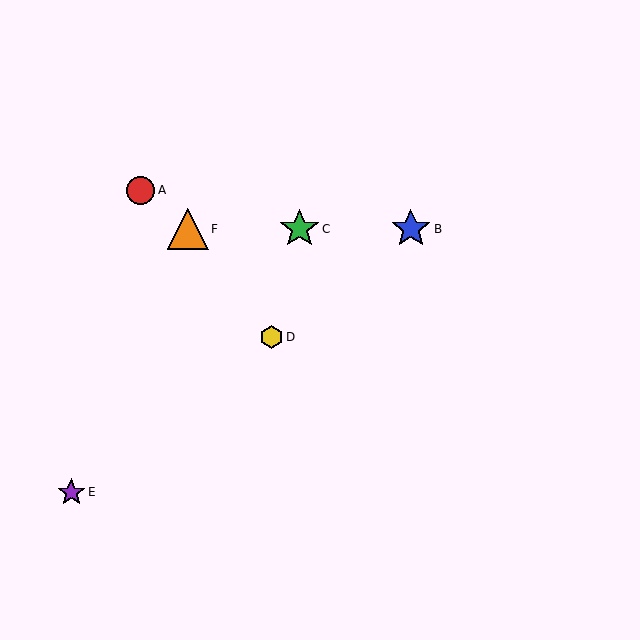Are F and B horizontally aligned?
Yes, both are at y≈229.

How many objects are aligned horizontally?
3 objects (B, C, F) are aligned horizontally.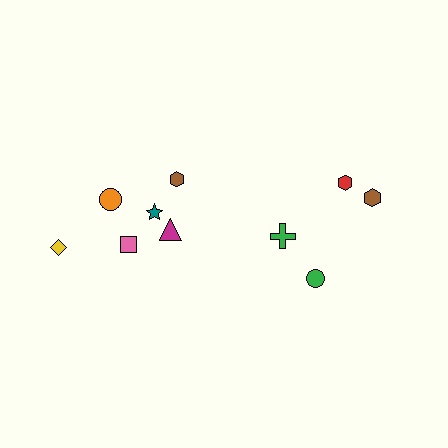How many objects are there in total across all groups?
There are 10 objects.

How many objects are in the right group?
There are 4 objects.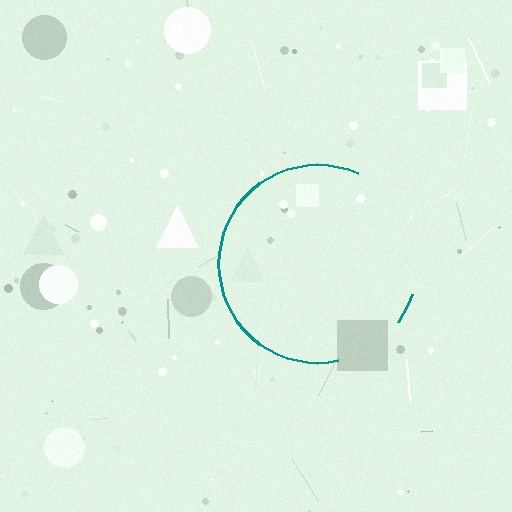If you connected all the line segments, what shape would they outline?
They would outline a circle.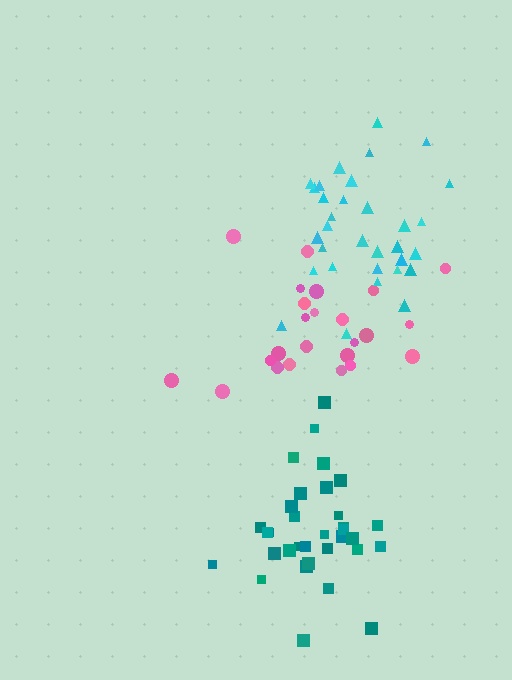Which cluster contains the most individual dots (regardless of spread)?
Cyan (33).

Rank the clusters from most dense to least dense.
cyan, teal, pink.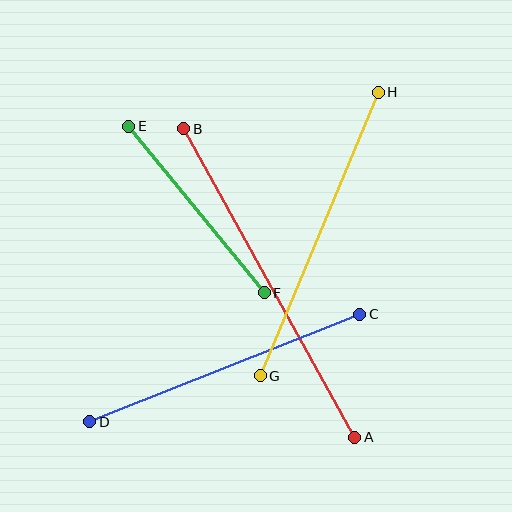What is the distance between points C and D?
The distance is approximately 290 pixels.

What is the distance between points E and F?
The distance is approximately 215 pixels.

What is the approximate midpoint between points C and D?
The midpoint is at approximately (225, 368) pixels.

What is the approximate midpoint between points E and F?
The midpoint is at approximately (196, 209) pixels.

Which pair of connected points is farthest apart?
Points A and B are farthest apart.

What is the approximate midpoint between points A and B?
The midpoint is at approximately (269, 283) pixels.